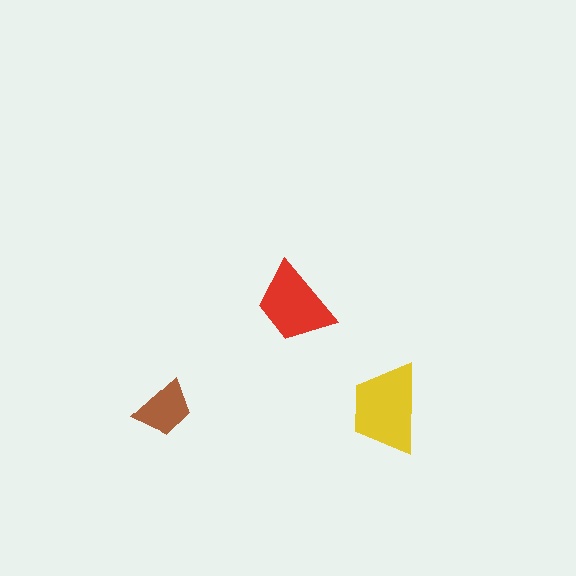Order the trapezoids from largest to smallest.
the yellow one, the red one, the brown one.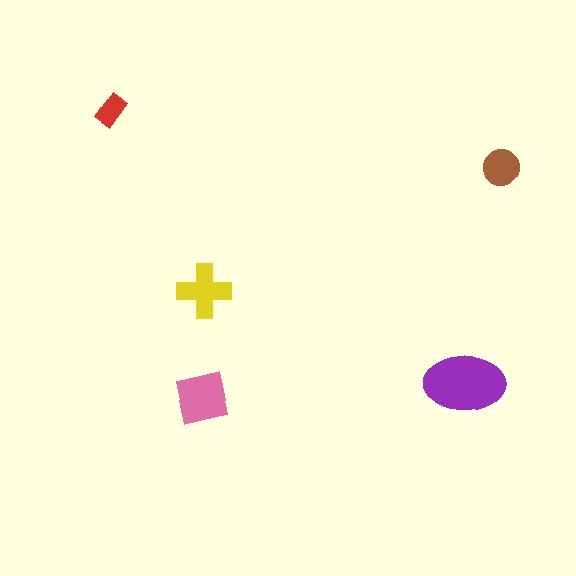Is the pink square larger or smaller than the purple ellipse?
Smaller.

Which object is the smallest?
The red rectangle.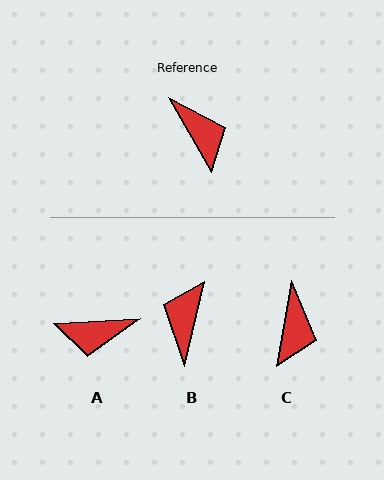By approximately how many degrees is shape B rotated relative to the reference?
Approximately 137 degrees counter-clockwise.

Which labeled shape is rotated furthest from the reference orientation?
B, about 137 degrees away.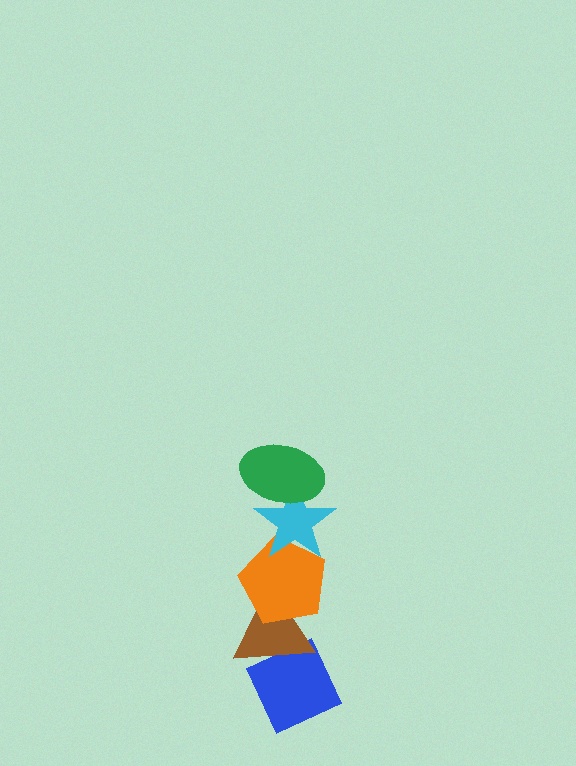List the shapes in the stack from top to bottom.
From top to bottom: the green ellipse, the cyan star, the orange pentagon, the brown triangle, the blue diamond.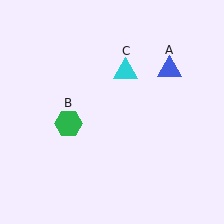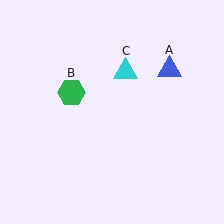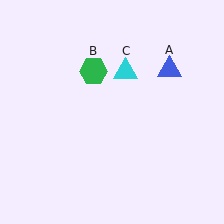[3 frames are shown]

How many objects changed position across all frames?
1 object changed position: green hexagon (object B).